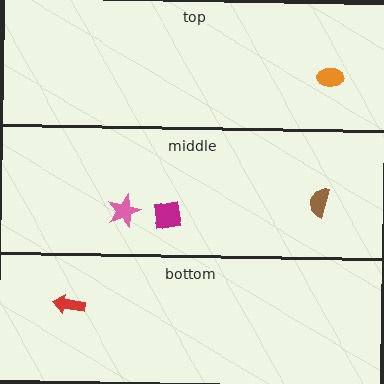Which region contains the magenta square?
The middle region.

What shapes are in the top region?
The orange ellipse.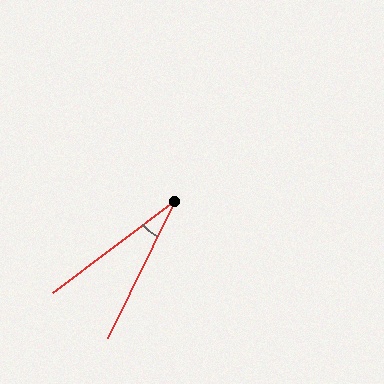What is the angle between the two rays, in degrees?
Approximately 27 degrees.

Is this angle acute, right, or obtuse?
It is acute.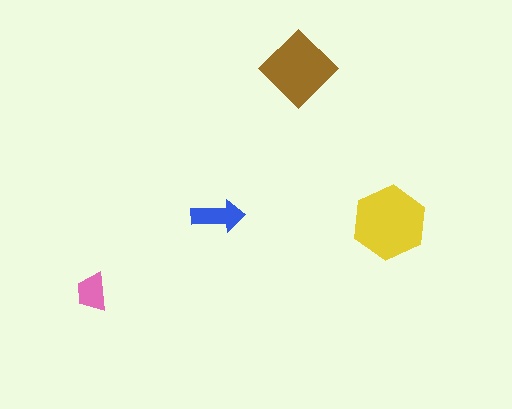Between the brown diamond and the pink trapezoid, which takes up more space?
The brown diamond.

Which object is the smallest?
The pink trapezoid.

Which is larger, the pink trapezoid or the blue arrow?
The blue arrow.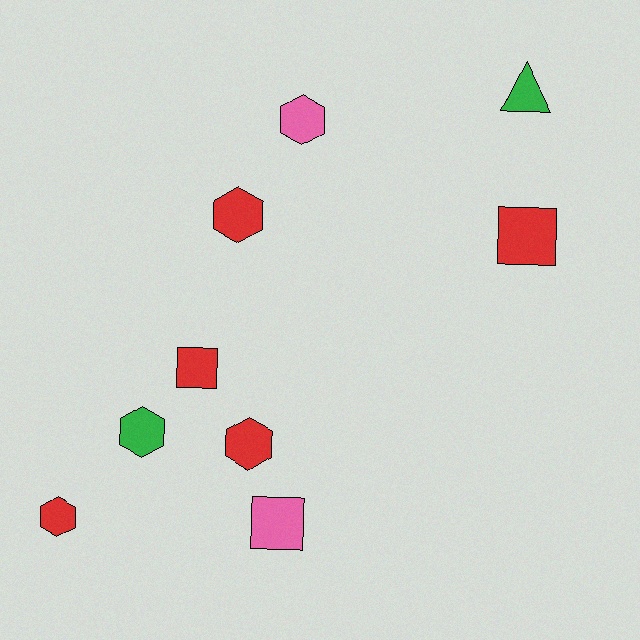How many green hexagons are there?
There is 1 green hexagon.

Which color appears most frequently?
Red, with 5 objects.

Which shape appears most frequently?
Hexagon, with 5 objects.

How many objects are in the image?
There are 9 objects.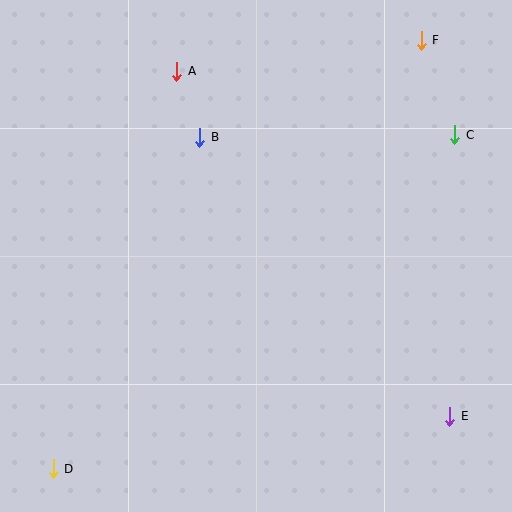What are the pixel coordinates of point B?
Point B is at (200, 137).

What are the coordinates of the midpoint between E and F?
The midpoint between E and F is at (436, 228).